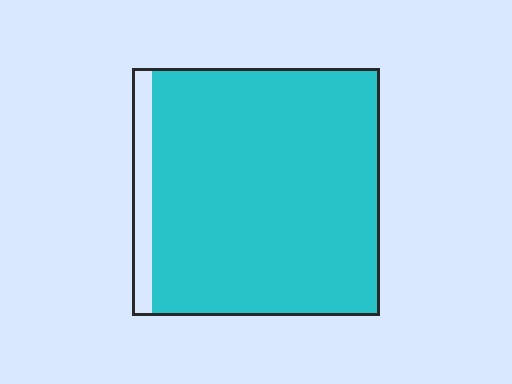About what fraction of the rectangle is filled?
About nine tenths (9/10).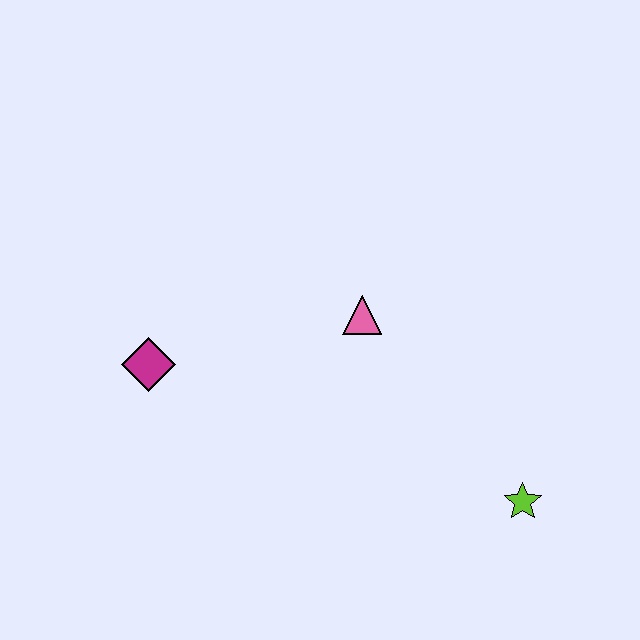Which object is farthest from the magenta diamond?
The lime star is farthest from the magenta diamond.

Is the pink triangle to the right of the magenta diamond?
Yes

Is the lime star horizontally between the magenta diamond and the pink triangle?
No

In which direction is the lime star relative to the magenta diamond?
The lime star is to the right of the magenta diamond.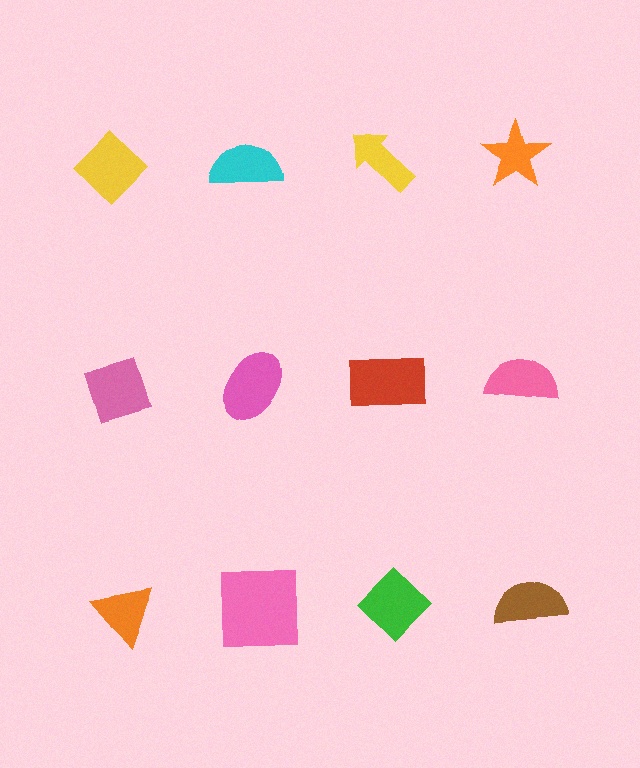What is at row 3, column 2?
A pink square.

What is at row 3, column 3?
A green diamond.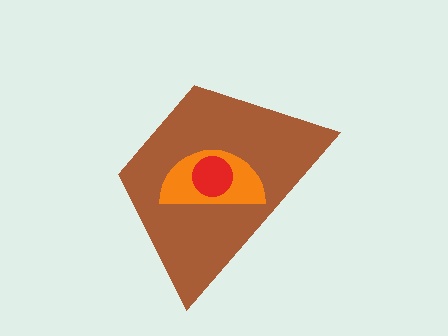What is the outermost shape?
The brown trapezoid.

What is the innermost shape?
The red circle.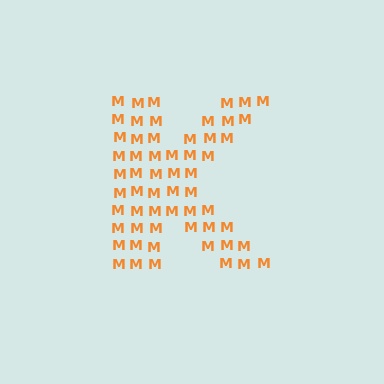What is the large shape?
The large shape is the letter K.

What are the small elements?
The small elements are letter M's.